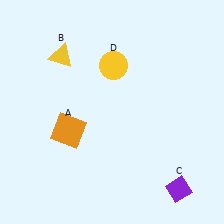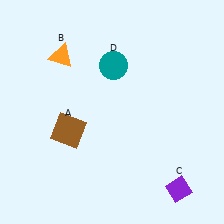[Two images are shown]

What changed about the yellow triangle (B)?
In Image 1, B is yellow. In Image 2, it changed to orange.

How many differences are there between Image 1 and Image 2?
There are 3 differences between the two images.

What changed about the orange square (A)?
In Image 1, A is orange. In Image 2, it changed to brown.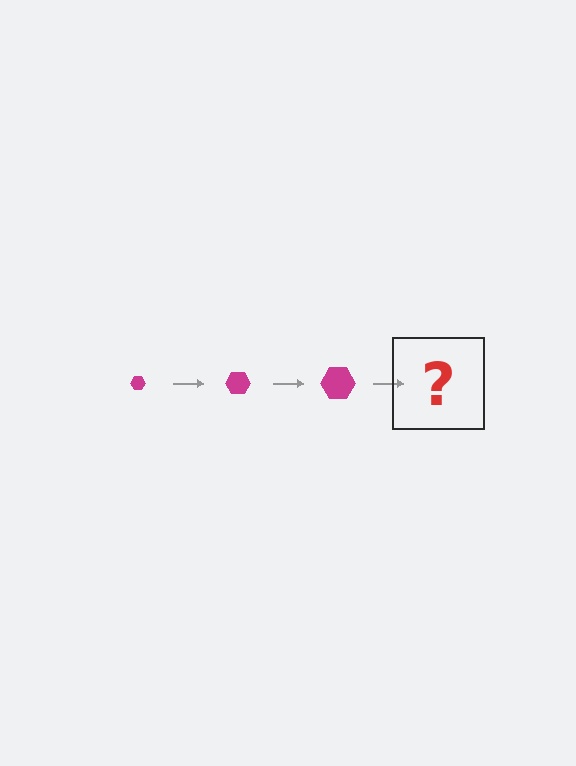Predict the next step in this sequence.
The next step is a magenta hexagon, larger than the previous one.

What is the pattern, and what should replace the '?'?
The pattern is that the hexagon gets progressively larger each step. The '?' should be a magenta hexagon, larger than the previous one.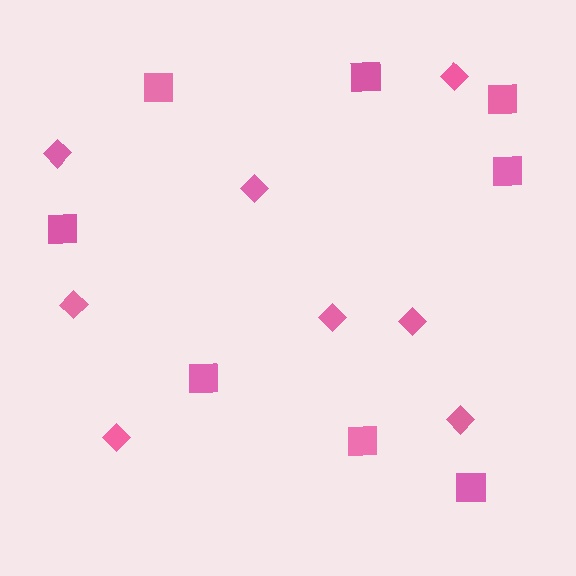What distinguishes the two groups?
There are 2 groups: one group of diamonds (8) and one group of squares (8).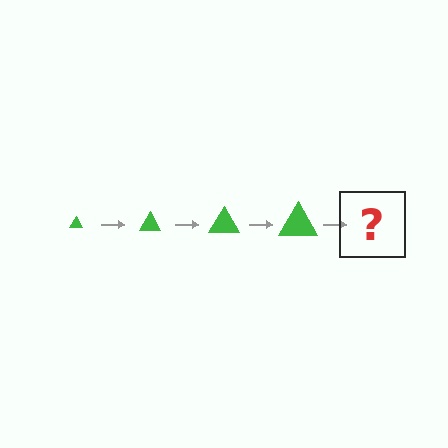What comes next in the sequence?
The next element should be a green triangle, larger than the previous one.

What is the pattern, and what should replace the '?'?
The pattern is that the triangle gets progressively larger each step. The '?' should be a green triangle, larger than the previous one.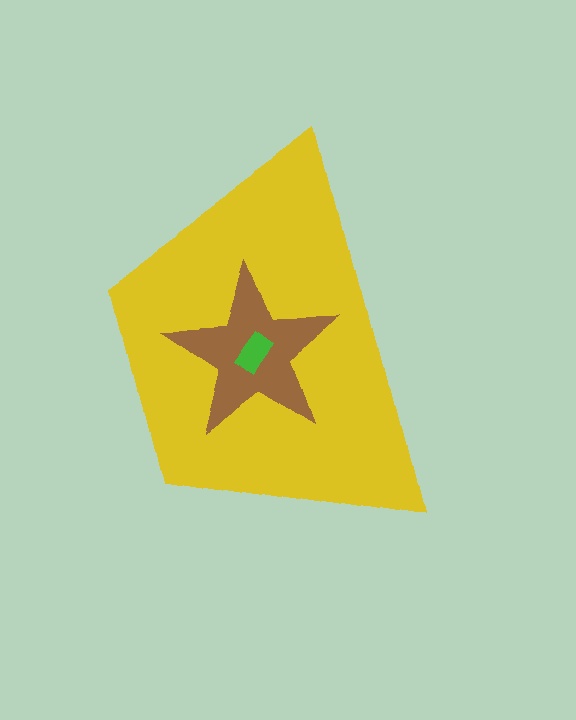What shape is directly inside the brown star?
The green rectangle.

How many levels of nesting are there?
3.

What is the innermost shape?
The green rectangle.